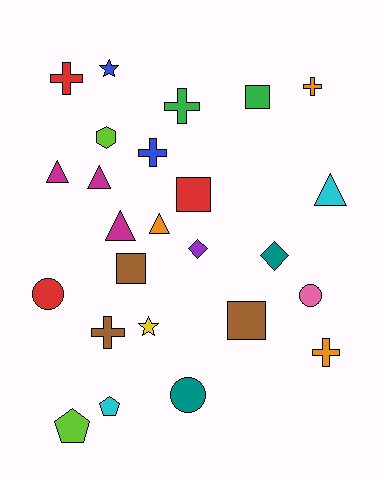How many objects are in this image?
There are 25 objects.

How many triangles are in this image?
There are 5 triangles.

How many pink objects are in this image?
There is 1 pink object.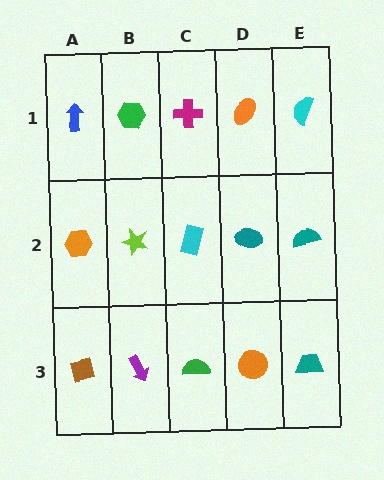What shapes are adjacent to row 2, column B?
A green hexagon (row 1, column B), a purple arrow (row 3, column B), an orange hexagon (row 2, column A), a cyan rectangle (row 2, column C).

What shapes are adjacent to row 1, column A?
An orange hexagon (row 2, column A), a green hexagon (row 1, column B).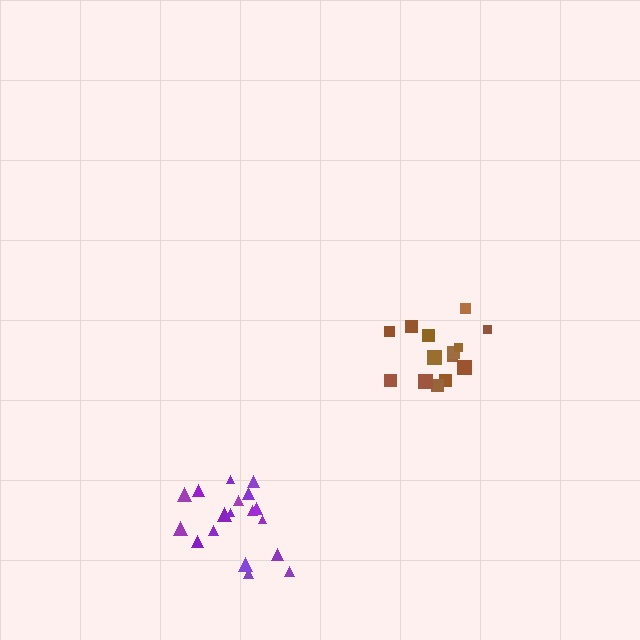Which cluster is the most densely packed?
Brown.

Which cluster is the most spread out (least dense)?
Purple.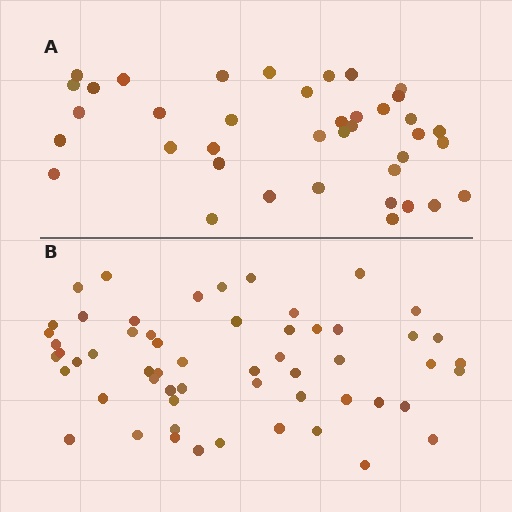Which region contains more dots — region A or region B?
Region B (the bottom region) has more dots.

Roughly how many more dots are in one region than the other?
Region B has approximately 20 more dots than region A.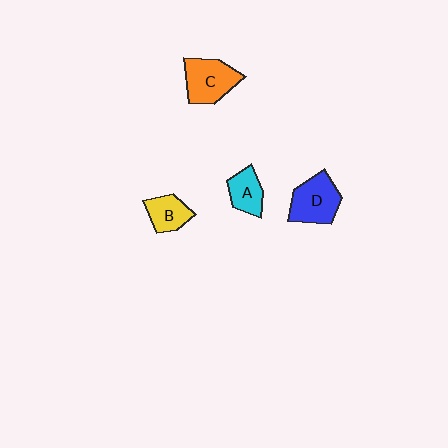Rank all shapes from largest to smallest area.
From largest to smallest: C (orange), D (blue), B (yellow), A (cyan).